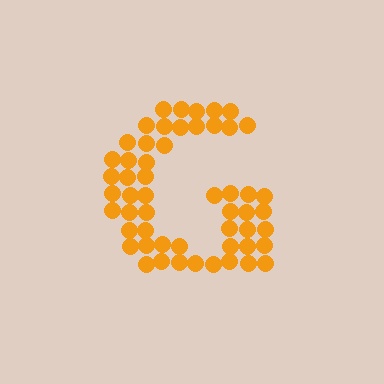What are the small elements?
The small elements are circles.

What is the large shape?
The large shape is the letter G.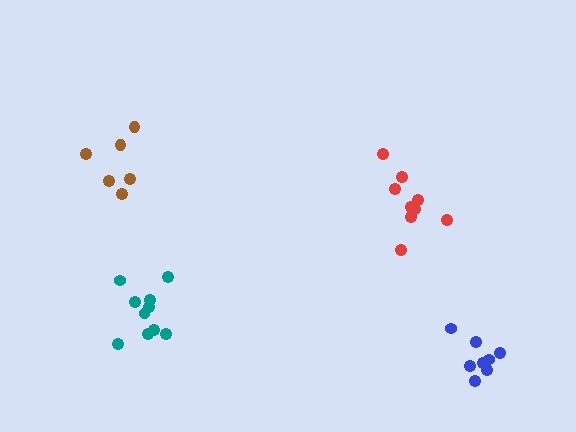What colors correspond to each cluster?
The clusters are colored: red, blue, brown, teal.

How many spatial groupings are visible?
There are 4 spatial groupings.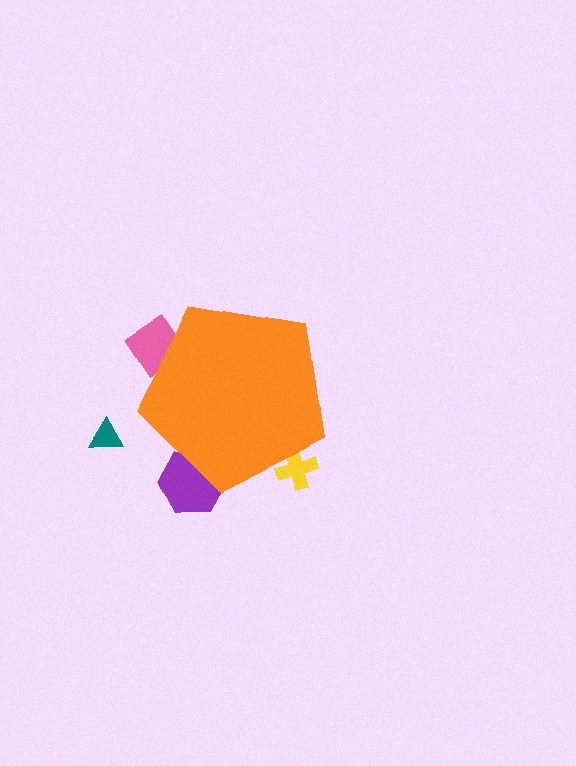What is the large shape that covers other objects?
An orange pentagon.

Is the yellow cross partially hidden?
Yes, the yellow cross is partially hidden behind the orange pentagon.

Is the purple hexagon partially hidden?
Yes, the purple hexagon is partially hidden behind the orange pentagon.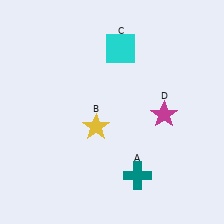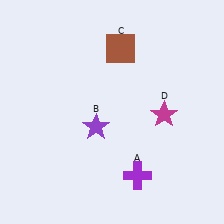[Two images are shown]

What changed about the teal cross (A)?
In Image 1, A is teal. In Image 2, it changed to purple.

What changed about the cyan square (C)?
In Image 1, C is cyan. In Image 2, it changed to brown.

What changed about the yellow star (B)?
In Image 1, B is yellow. In Image 2, it changed to purple.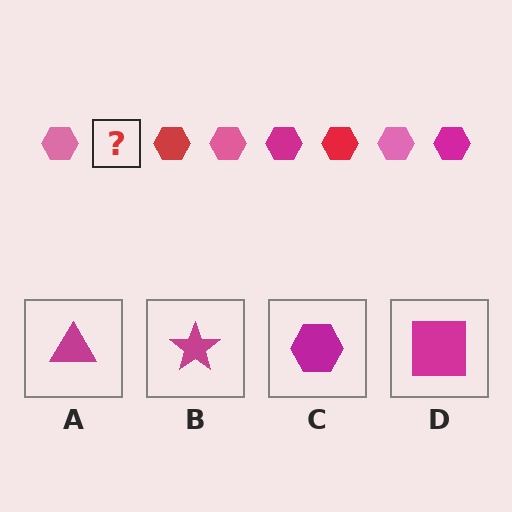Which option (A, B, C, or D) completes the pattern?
C.